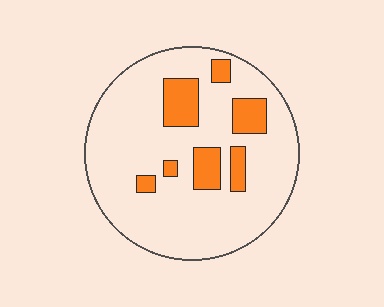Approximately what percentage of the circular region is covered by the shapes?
Approximately 15%.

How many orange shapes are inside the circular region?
7.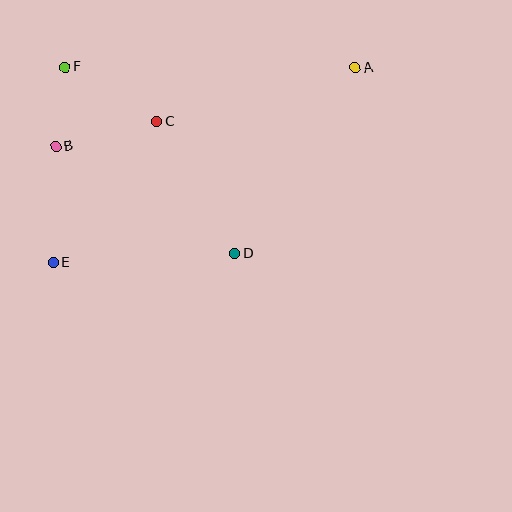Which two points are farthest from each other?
Points A and E are farthest from each other.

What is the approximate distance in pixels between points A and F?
The distance between A and F is approximately 290 pixels.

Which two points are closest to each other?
Points B and F are closest to each other.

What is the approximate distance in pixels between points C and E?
The distance between C and E is approximately 175 pixels.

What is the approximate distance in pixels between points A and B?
The distance between A and B is approximately 310 pixels.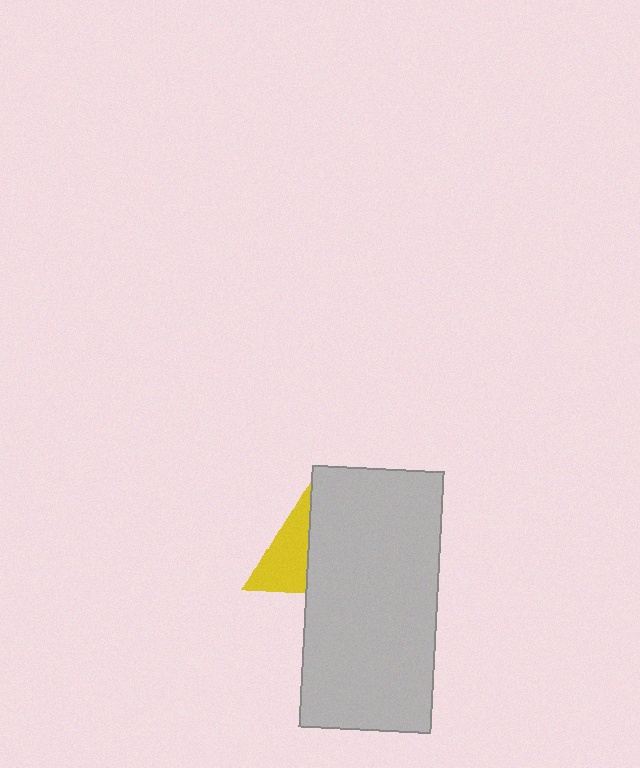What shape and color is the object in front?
The object in front is a light gray rectangle.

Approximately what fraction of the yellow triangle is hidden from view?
Roughly 57% of the yellow triangle is hidden behind the light gray rectangle.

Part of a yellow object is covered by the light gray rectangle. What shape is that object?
It is a triangle.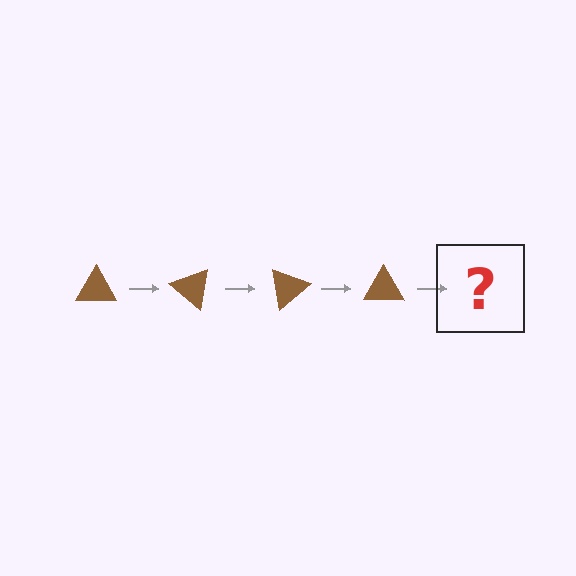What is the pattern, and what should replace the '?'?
The pattern is that the triangle rotates 40 degrees each step. The '?' should be a brown triangle rotated 160 degrees.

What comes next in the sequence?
The next element should be a brown triangle rotated 160 degrees.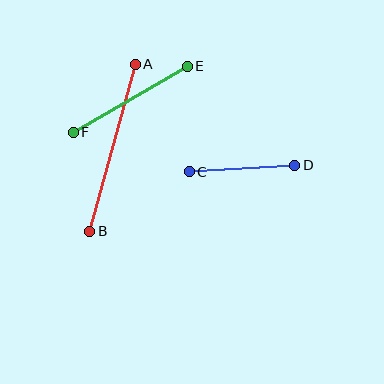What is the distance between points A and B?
The distance is approximately 173 pixels.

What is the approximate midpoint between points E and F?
The midpoint is at approximately (130, 99) pixels.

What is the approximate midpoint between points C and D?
The midpoint is at approximately (242, 168) pixels.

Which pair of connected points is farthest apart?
Points A and B are farthest apart.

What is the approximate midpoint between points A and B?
The midpoint is at approximately (112, 148) pixels.